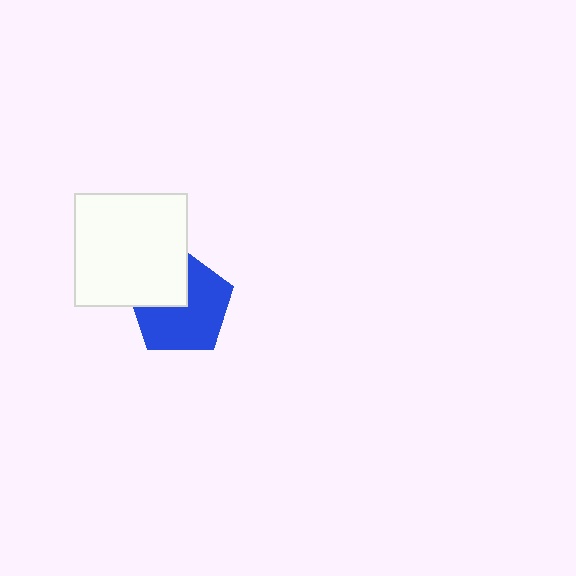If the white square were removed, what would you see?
You would see the complete blue pentagon.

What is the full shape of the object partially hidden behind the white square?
The partially hidden object is a blue pentagon.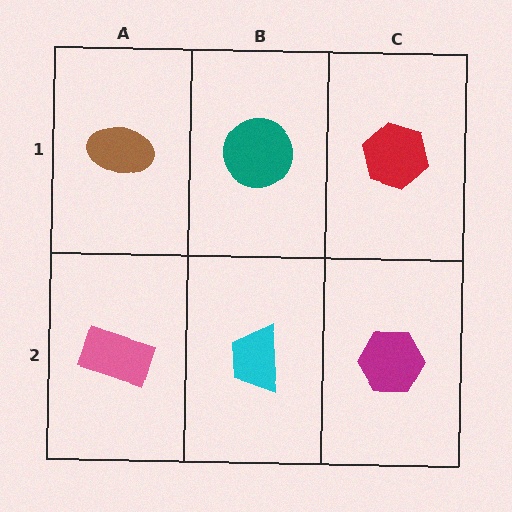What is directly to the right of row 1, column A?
A teal circle.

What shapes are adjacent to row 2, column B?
A teal circle (row 1, column B), a pink rectangle (row 2, column A), a magenta hexagon (row 2, column C).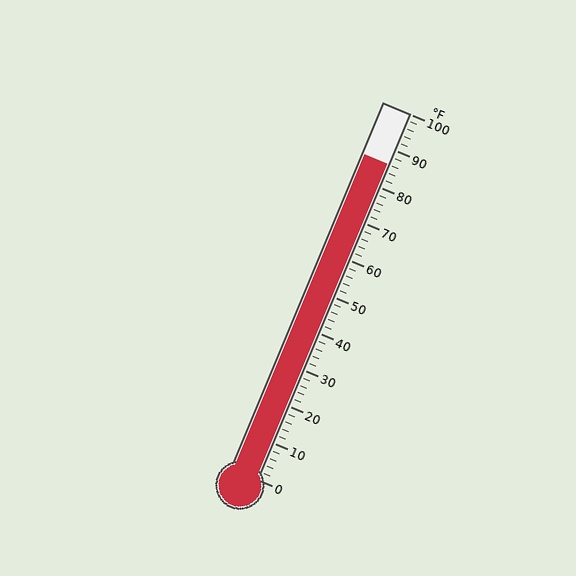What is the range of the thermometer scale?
The thermometer scale ranges from 0°F to 100°F.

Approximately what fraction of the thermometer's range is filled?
The thermometer is filled to approximately 85% of its range.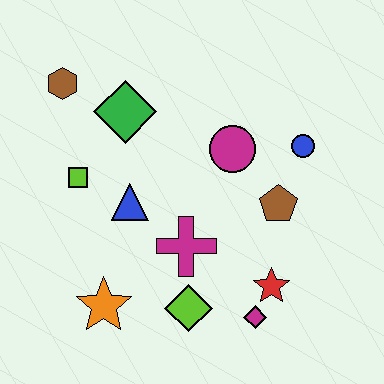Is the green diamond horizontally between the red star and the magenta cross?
No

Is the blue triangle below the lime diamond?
No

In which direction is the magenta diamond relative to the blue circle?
The magenta diamond is below the blue circle.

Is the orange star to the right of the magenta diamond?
No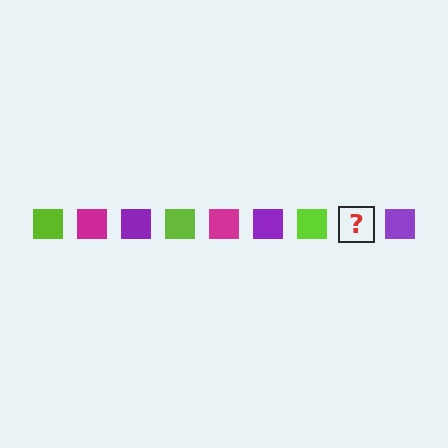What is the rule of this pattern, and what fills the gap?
The rule is that the pattern cycles through lime, magenta, purple squares. The gap should be filled with a magenta square.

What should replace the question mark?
The question mark should be replaced with a magenta square.